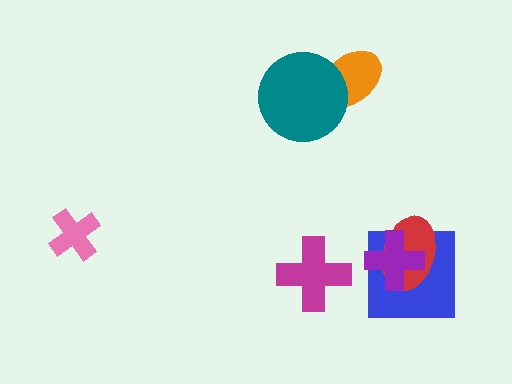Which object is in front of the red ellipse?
The purple cross is in front of the red ellipse.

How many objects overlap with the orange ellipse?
1 object overlaps with the orange ellipse.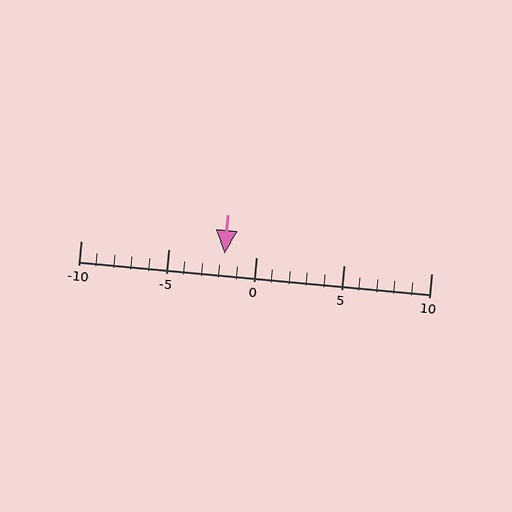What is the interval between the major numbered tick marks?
The major tick marks are spaced 5 units apart.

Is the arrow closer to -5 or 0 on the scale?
The arrow is closer to 0.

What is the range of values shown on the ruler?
The ruler shows values from -10 to 10.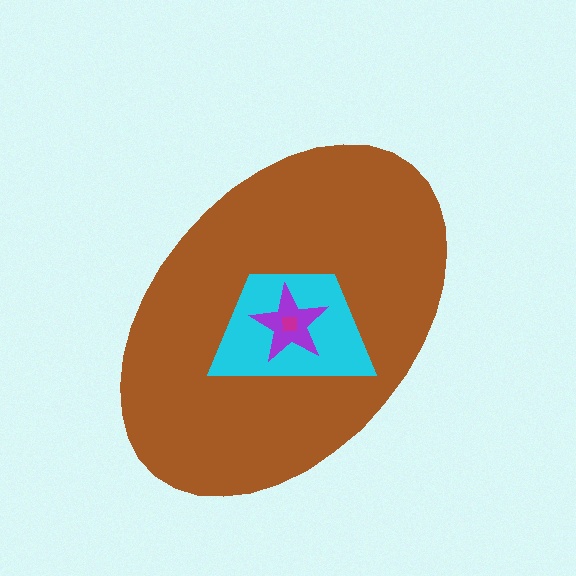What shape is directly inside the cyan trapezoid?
The purple star.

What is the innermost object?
The magenta square.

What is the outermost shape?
The brown ellipse.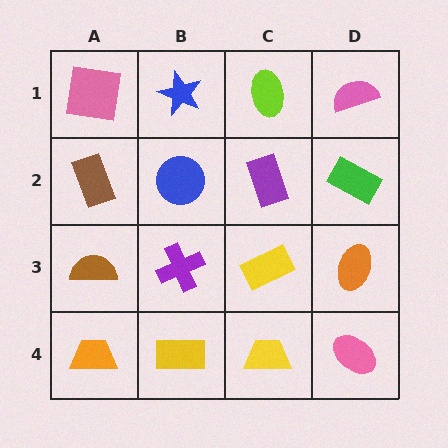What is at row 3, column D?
An orange ellipse.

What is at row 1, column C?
A lime ellipse.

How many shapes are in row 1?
4 shapes.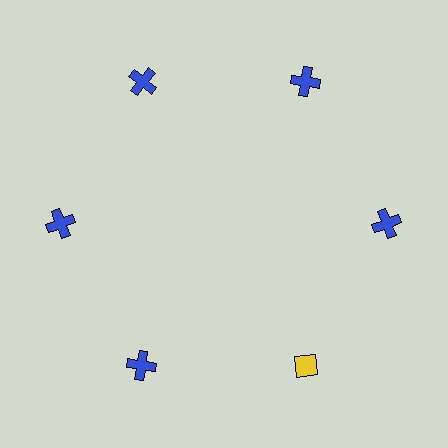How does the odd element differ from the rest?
It differs in both color (yellow instead of blue) and shape (diamond instead of cross).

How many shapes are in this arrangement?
There are 6 shapes arranged in a ring pattern.